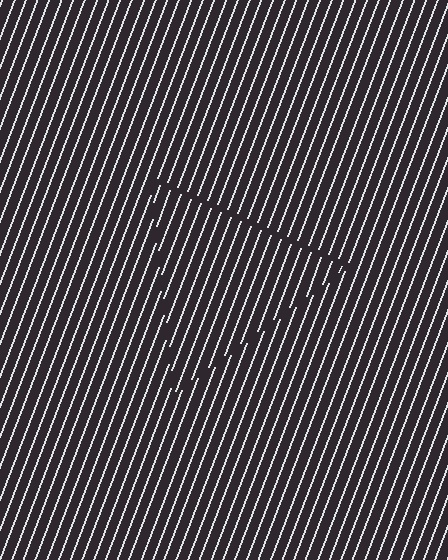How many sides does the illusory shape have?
3 sides — the line-ends trace a triangle.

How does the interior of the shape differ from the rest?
The interior of the shape contains the same grating, shifted by half a period — the contour is defined by the phase discontinuity where line-ends from the inner and outer gratings abut.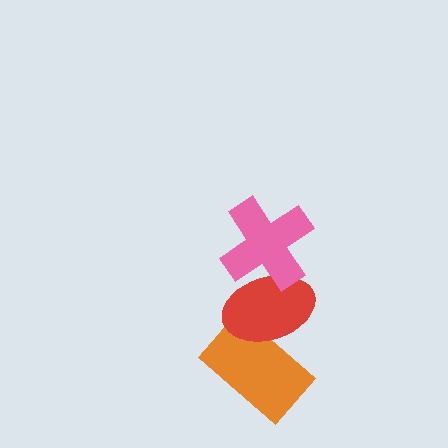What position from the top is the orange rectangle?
The orange rectangle is 3rd from the top.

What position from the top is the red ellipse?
The red ellipse is 2nd from the top.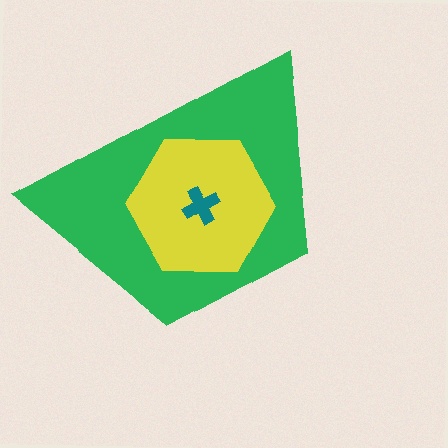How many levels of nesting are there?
3.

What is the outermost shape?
The green trapezoid.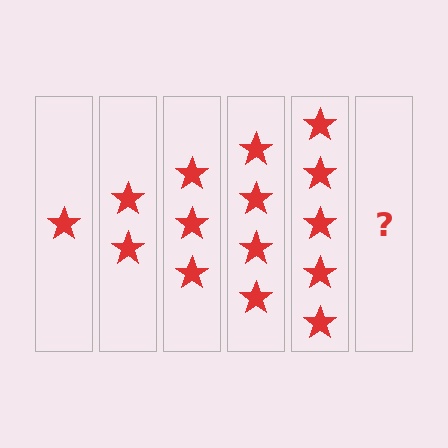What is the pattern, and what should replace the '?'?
The pattern is that each step adds one more star. The '?' should be 6 stars.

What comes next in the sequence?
The next element should be 6 stars.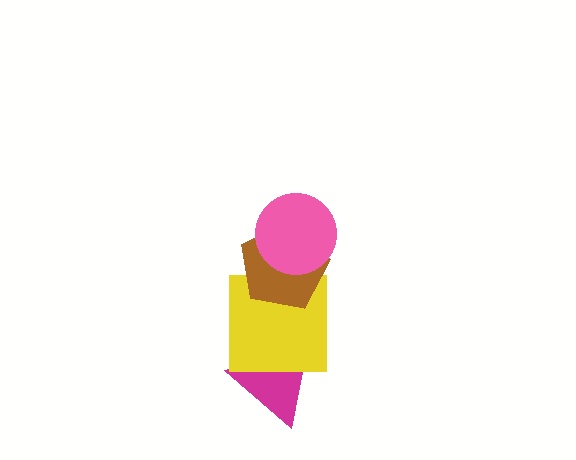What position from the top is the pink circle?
The pink circle is 1st from the top.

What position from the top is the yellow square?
The yellow square is 3rd from the top.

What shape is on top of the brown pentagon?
The pink circle is on top of the brown pentagon.